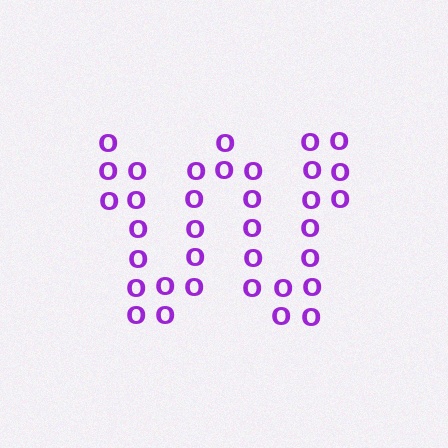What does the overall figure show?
The overall figure shows the letter W.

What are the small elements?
The small elements are letter O's.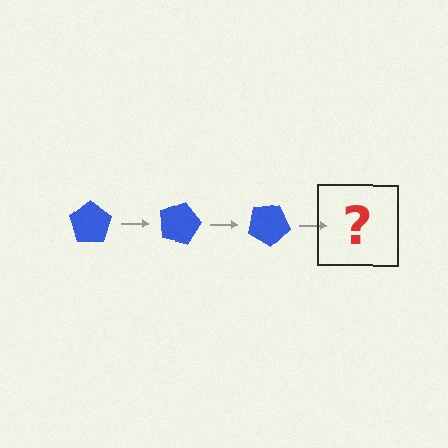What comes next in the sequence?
The next element should be a blue pentagon rotated 45 degrees.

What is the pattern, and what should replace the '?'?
The pattern is that the pentagon rotates 15 degrees each step. The '?' should be a blue pentagon rotated 45 degrees.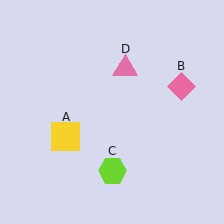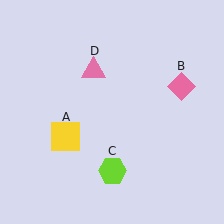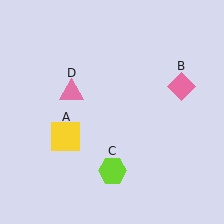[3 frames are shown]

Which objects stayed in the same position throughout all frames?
Yellow square (object A) and pink diamond (object B) and lime hexagon (object C) remained stationary.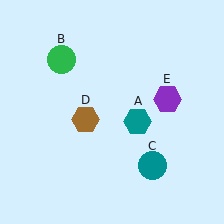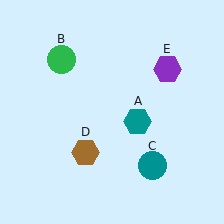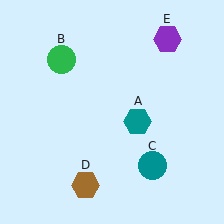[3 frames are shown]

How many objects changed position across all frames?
2 objects changed position: brown hexagon (object D), purple hexagon (object E).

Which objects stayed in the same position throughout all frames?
Teal hexagon (object A) and green circle (object B) and teal circle (object C) remained stationary.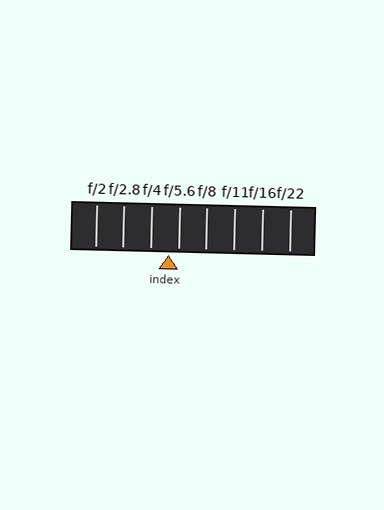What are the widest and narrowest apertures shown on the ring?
The widest aperture shown is f/2 and the narrowest is f/22.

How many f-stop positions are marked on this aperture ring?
There are 8 f-stop positions marked.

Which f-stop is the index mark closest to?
The index mark is closest to f/5.6.